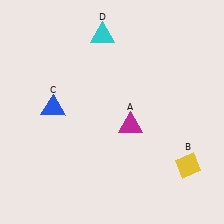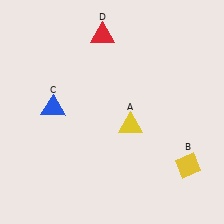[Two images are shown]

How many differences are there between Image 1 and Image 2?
There are 2 differences between the two images.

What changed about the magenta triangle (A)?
In Image 1, A is magenta. In Image 2, it changed to yellow.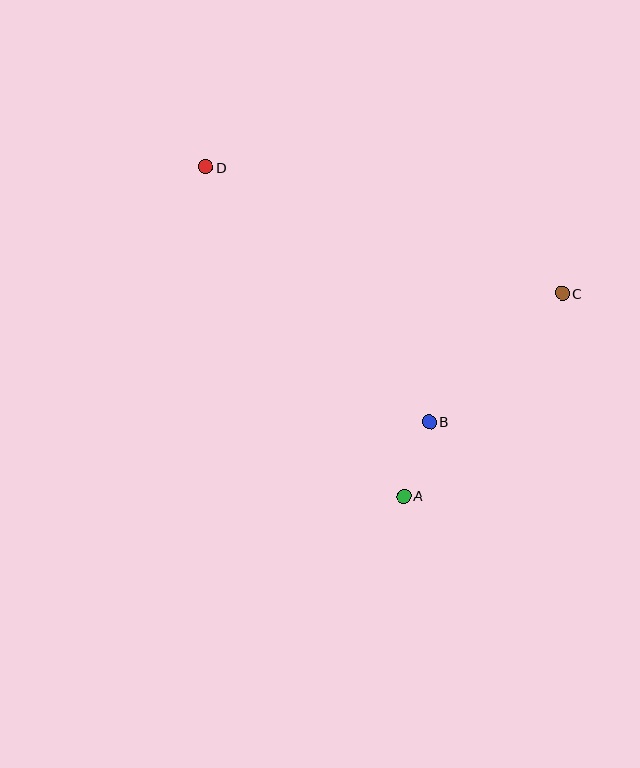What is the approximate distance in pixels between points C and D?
The distance between C and D is approximately 378 pixels.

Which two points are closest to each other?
Points A and B are closest to each other.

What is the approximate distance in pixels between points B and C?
The distance between B and C is approximately 185 pixels.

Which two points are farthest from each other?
Points A and D are farthest from each other.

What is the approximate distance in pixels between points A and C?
The distance between A and C is approximately 257 pixels.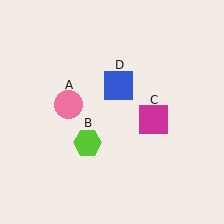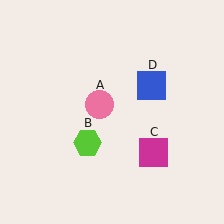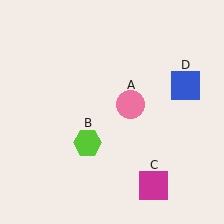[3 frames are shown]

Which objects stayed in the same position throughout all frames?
Lime hexagon (object B) remained stationary.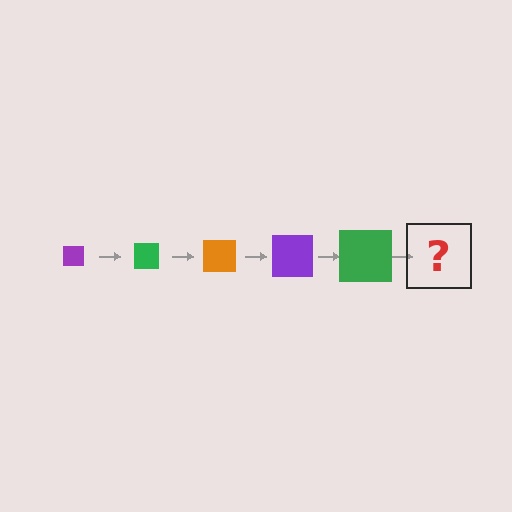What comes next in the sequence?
The next element should be an orange square, larger than the previous one.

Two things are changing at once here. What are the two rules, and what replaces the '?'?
The two rules are that the square grows larger each step and the color cycles through purple, green, and orange. The '?' should be an orange square, larger than the previous one.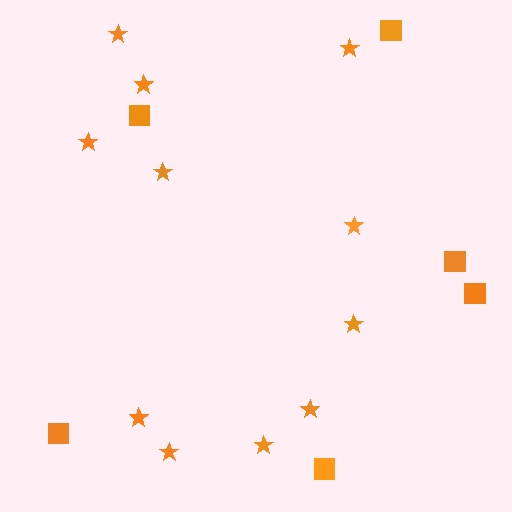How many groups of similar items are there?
There are 2 groups: one group of stars (11) and one group of squares (6).